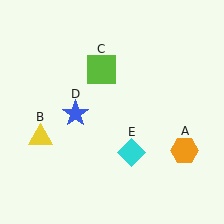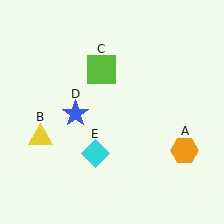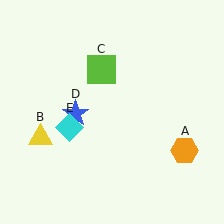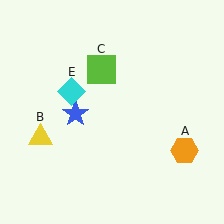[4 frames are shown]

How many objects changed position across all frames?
1 object changed position: cyan diamond (object E).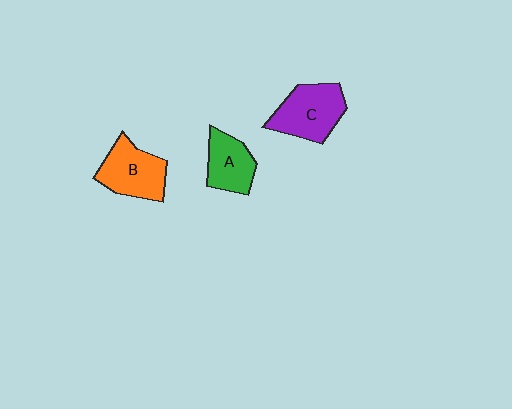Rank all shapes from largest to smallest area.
From largest to smallest: C (purple), B (orange), A (green).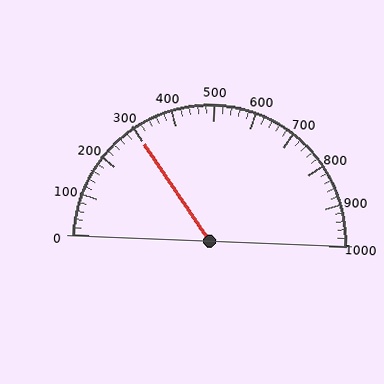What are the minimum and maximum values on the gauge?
The gauge ranges from 0 to 1000.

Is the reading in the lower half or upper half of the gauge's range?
The reading is in the lower half of the range (0 to 1000).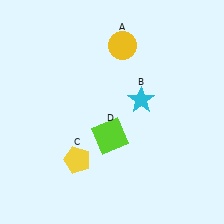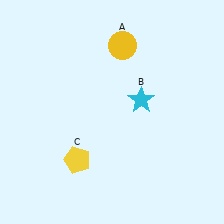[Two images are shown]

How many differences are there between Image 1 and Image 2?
There is 1 difference between the two images.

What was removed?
The lime square (D) was removed in Image 2.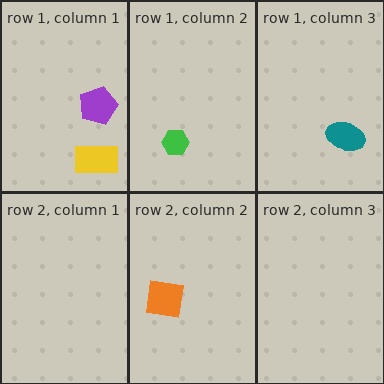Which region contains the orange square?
The row 2, column 2 region.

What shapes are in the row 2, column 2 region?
The orange square.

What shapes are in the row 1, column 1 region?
The yellow rectangle, the purple pentagon.